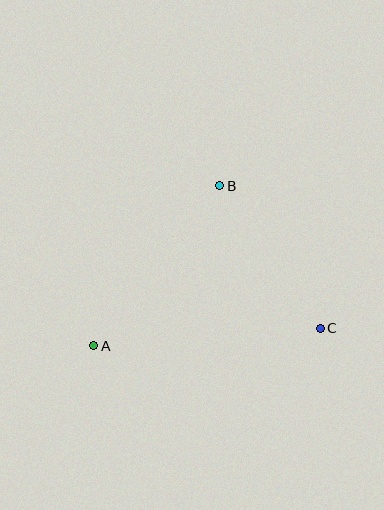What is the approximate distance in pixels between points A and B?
The distance between A and B is approximately 204 pixels.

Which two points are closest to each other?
Points B and C are closest to each other.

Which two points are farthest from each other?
Points A and C are farthest from each other.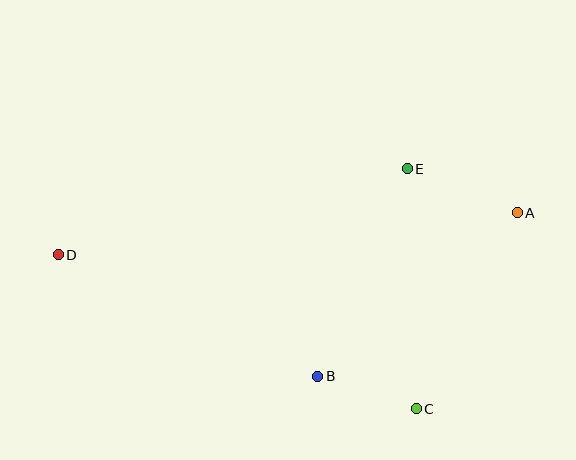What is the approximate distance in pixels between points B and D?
The distance between B and D is approximately 286 pixels.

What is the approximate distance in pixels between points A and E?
The distance between A and E is approximately 119 pixels.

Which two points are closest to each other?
Points B and C are closest to each other.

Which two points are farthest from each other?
Points A and D are farthest from each other.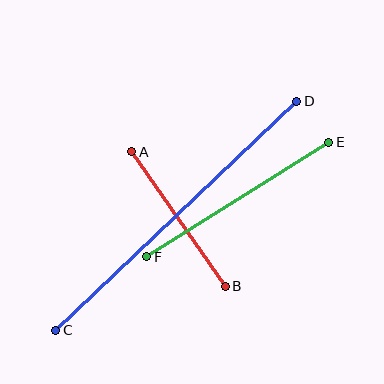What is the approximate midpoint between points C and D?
The midpoint is at approximately (176, 216) pixels.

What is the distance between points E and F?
The distance is approximately 215 pixels.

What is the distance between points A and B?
The distance is approximately 163 pixels.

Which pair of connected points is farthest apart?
Points C and D are farthest apart.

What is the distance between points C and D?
The distance is approximately 332 pixels.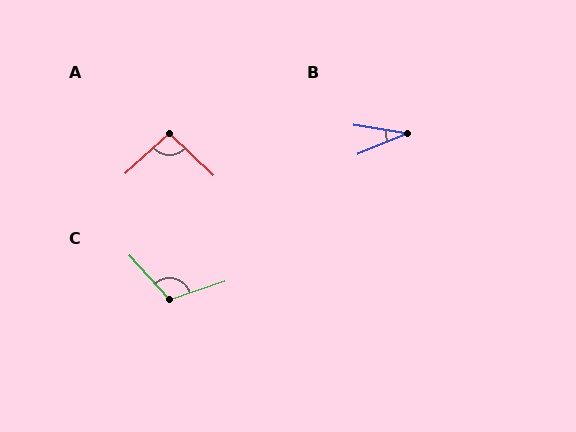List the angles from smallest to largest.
B (31°), A (94°), C (113°).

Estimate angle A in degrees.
Approximately 94 degrees.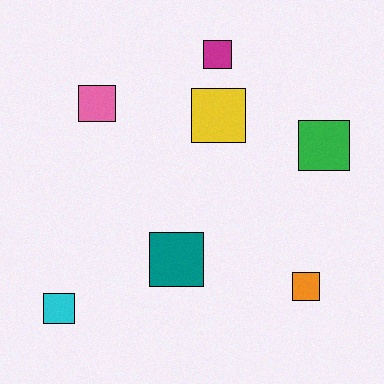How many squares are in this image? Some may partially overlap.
There are 7 squares.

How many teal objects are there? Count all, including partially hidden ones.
There is 1 teal object.